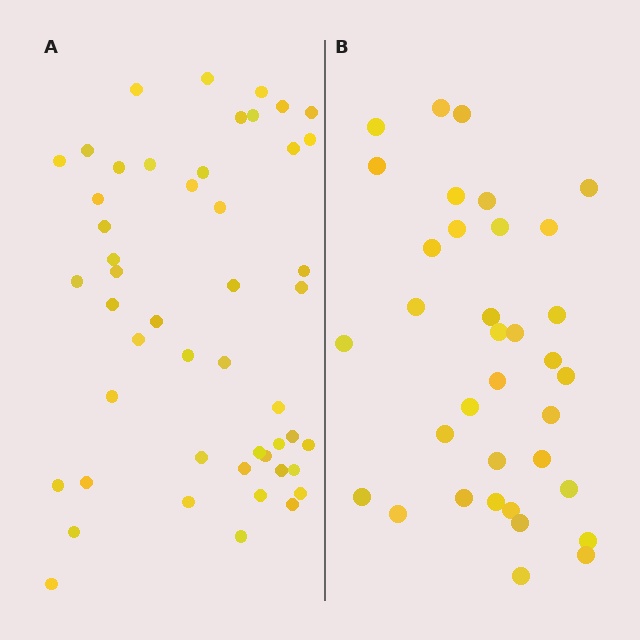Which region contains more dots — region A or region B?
Region A (the left region) has more dots.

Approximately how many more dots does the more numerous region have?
Region A has approximately 15 more dots than region B.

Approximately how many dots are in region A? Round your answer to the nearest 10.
About 50 dots. (The exact count is 49, which rounds to 50.)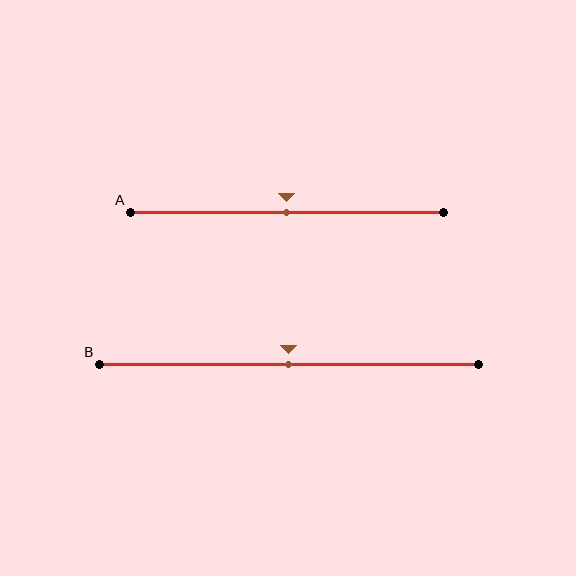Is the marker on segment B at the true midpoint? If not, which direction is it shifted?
Yes, the marker on segment B is at the true midpoint.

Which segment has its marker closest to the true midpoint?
Segment A has its marker closest to the true midpoint.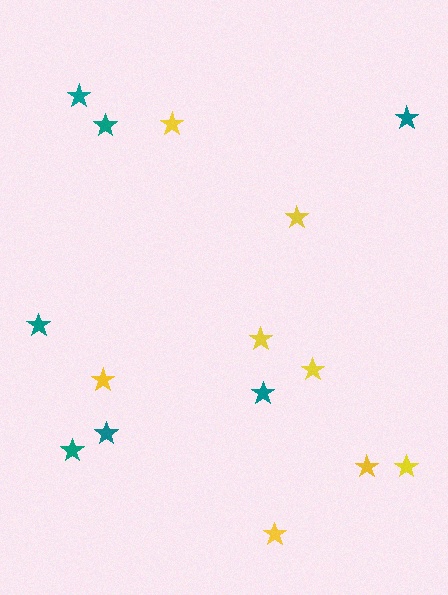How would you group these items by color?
There are 2 groups: one group of teal stars (7) and one group of yellow stars (8).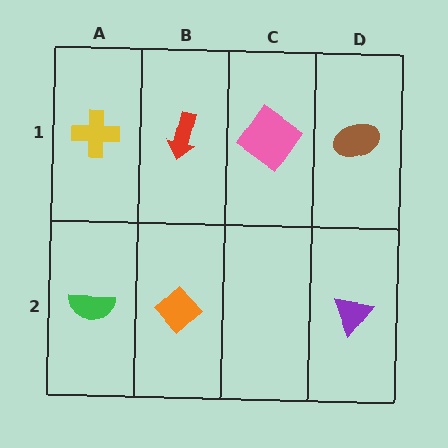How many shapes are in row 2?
3 shapes.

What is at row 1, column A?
A yellow cross.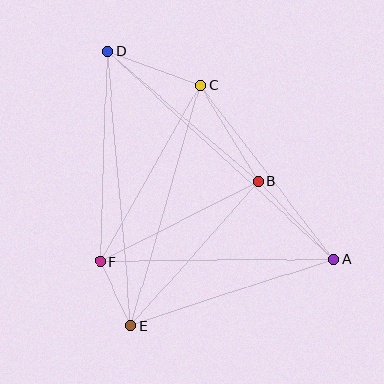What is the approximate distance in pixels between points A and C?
The distance between A and C is approximately 219 pixels.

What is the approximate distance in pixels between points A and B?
The distance between A and B is approximately 108 pixels.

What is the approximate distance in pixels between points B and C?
The distance between B and C is approximately 113 pixels.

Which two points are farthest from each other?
Points A and D are farthest from each other.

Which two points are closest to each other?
Points E and F are closest to each other.